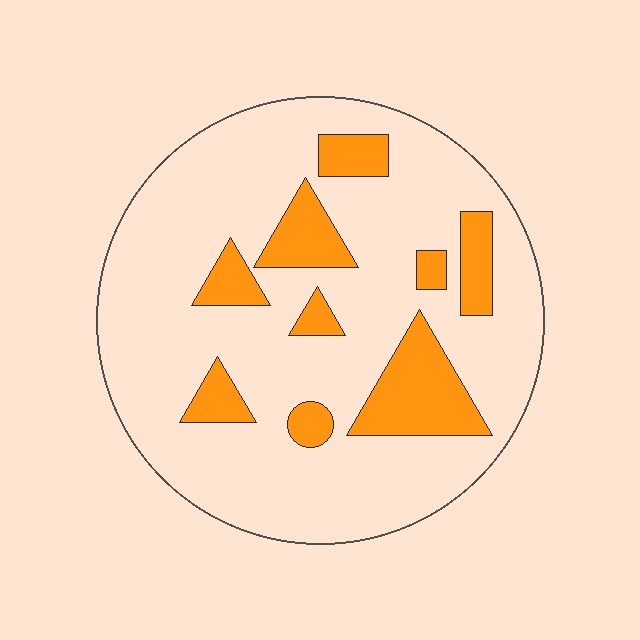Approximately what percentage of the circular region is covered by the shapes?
Approximately 20%.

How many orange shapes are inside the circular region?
9.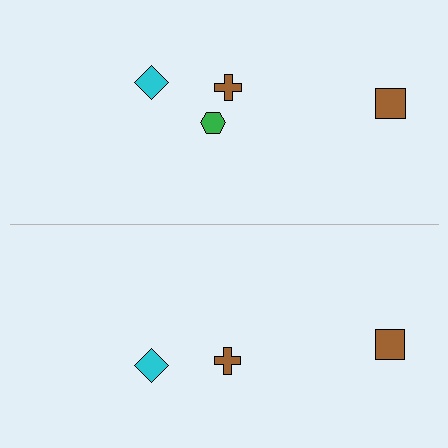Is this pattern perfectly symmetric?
No, the pattern is not perfectly symmetric. A green hexagon is missing from the bottom side.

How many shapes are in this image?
There are 7 shapes in this image.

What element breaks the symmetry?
A green hexagon is missing from the bottom side.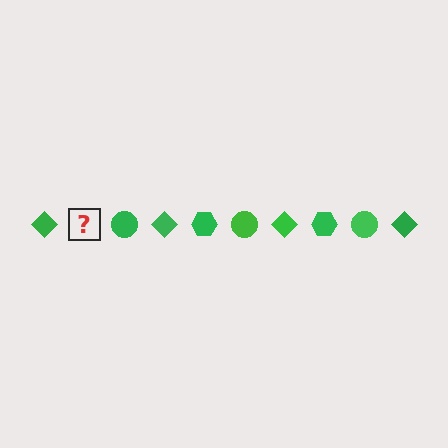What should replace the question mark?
The question mark should be replaced with a green hexagon.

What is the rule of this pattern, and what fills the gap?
The rule is that the pattern cycles through diamond, hexagon, circle shapes in green. The gap should be filled with a green hexagon.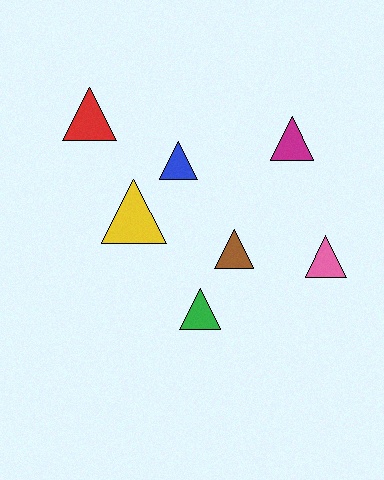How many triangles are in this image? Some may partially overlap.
There are 7 triangles.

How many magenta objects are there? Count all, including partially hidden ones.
There is 1 magenta object.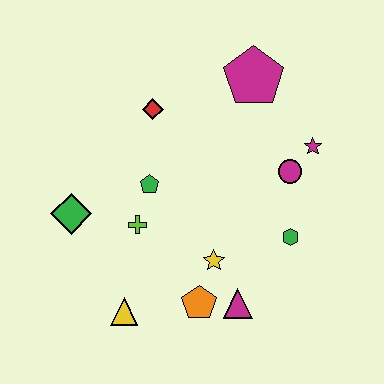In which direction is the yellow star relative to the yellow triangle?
The yellow star is to the right of the yellow triangle.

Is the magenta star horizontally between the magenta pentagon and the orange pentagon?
No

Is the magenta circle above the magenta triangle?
Yes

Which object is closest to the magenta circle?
The magenta star is closest to the magenta circle.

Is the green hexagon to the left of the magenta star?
Yes